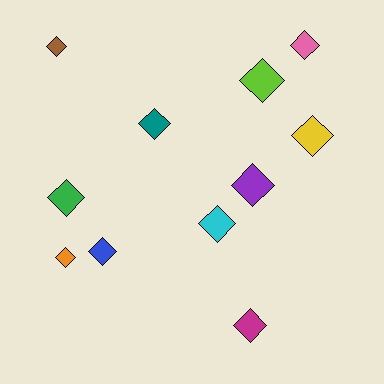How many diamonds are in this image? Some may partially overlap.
There are 11 diamonds.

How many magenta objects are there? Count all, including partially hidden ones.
There is 1 magenta object.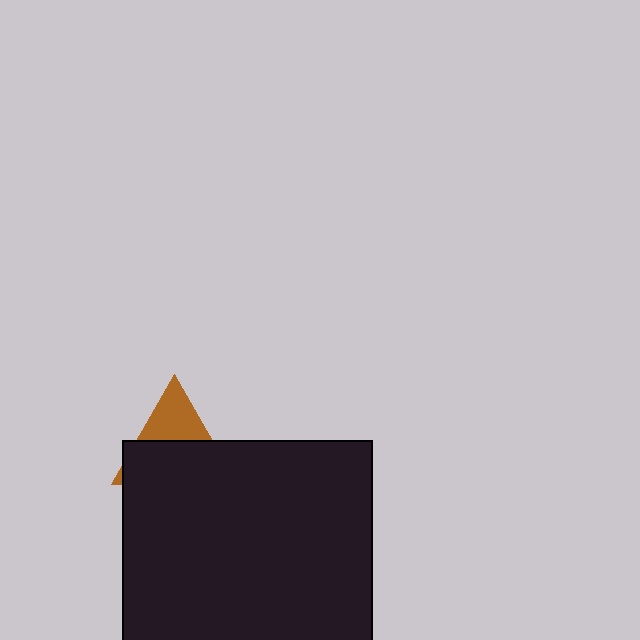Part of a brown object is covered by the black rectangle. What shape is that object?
It is a triangle.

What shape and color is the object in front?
The object in front is a black rectangle.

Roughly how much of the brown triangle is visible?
A small part of it is visible (roughly 36%).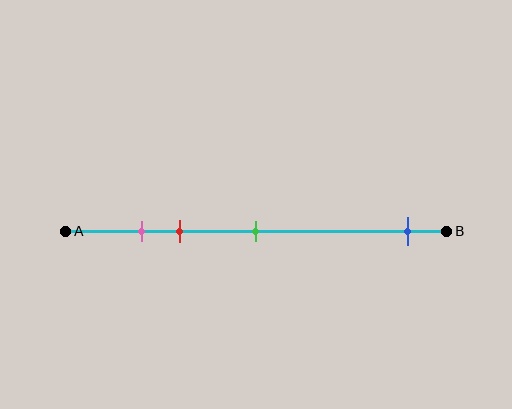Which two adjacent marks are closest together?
The pink and red marks are the closest adjacent pair.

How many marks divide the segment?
There are 4 marks dividing the segment.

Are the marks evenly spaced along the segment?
No, the marks are not evenly spaced.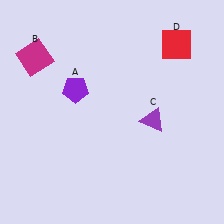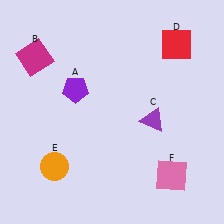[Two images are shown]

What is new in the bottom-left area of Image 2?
An orange circle (E) was added in the bottom-left area of Image 2.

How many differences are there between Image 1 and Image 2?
There are 2 differences between the two images.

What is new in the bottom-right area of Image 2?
A pink square (F) was added in the bottom-right area of Image 2.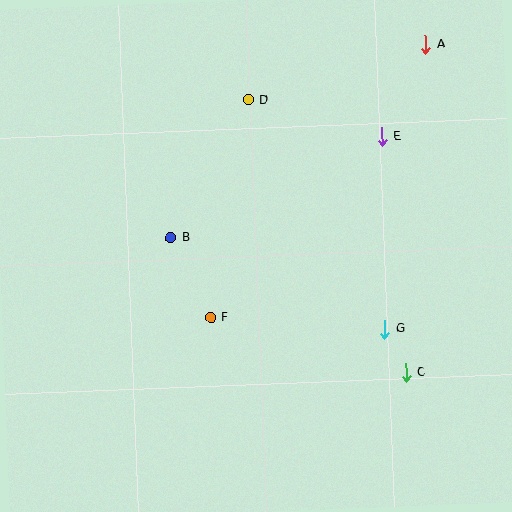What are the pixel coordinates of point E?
Point E is at (382, 137).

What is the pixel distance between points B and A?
The distance between B and A is 319 pixels.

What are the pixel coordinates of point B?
Point B is at (171, 238).